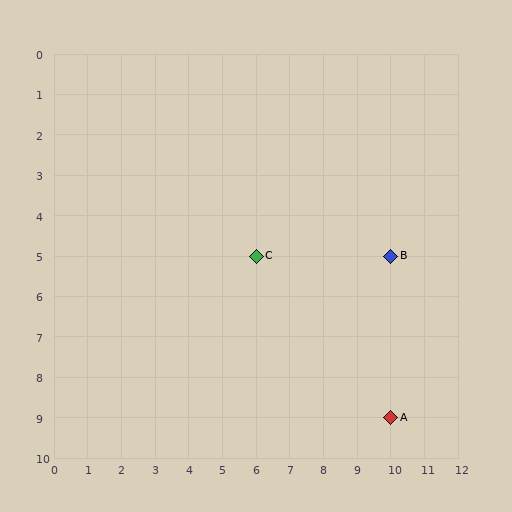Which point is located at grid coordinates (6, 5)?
Point C is at (6, 5).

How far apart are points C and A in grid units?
Points C and A are 4 columns and 4 rows apart (about 5.7 grid units diagonally).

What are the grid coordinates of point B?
Point B is at grid coordinates (10, 5).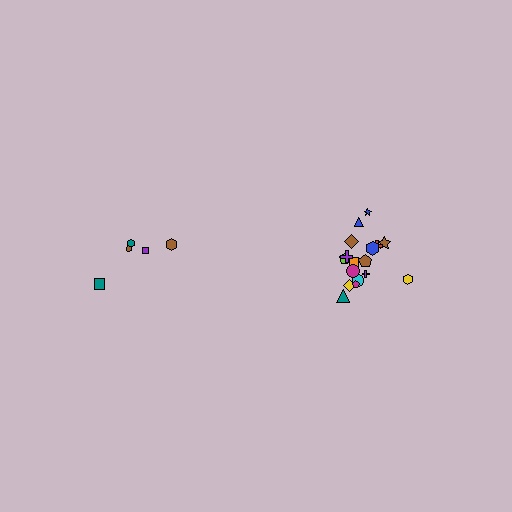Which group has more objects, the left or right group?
The right group.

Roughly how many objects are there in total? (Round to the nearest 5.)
Roughly 25 objects in total.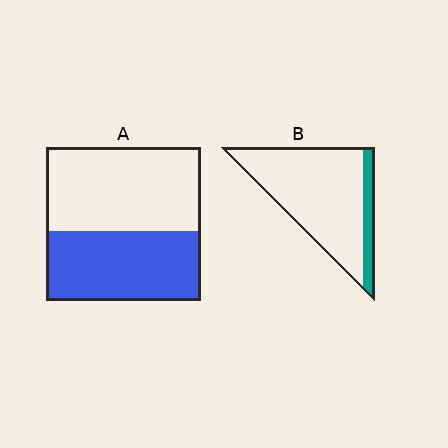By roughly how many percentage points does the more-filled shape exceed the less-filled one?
By roughly 30 percentage points (A over B).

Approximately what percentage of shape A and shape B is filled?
A is approximately 45% and B is approximately 15%.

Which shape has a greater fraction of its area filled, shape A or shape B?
Shape A.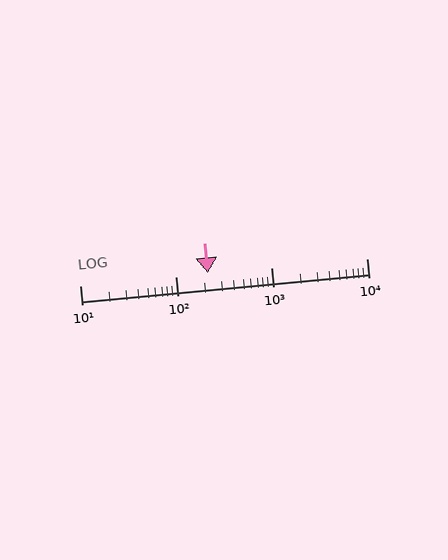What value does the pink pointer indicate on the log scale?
The pointer indicates approximately 220.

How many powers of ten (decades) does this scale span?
The scale spans 3 decades, from 10 to 10000.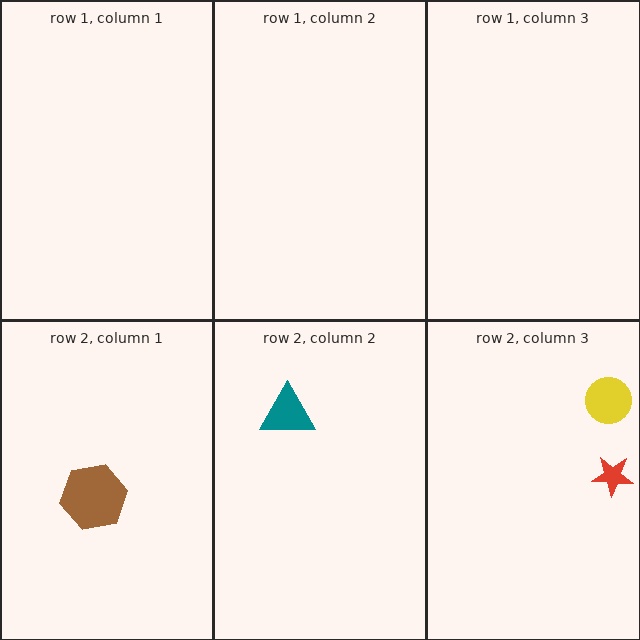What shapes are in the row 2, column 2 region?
The teal triangle.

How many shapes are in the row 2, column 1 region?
1.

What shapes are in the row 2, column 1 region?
The brown hexagon.